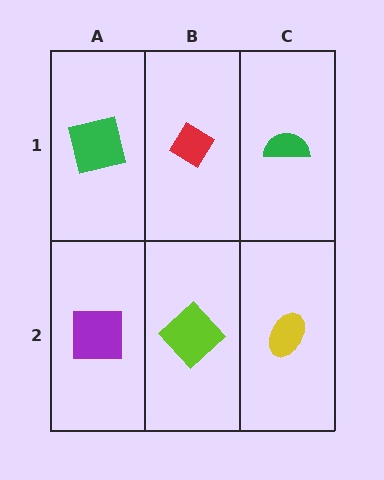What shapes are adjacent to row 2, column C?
A green semicircle (row 1, column C), a lime diamond (row 2, column B).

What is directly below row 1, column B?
A lime diamond.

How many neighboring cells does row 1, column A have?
2.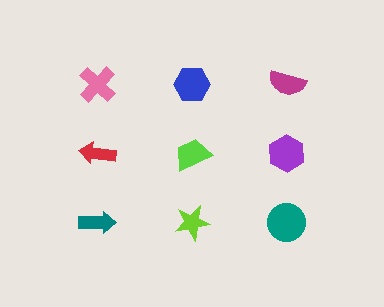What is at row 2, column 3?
A purple hexagon.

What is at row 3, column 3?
A teal circle.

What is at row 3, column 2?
A lime star.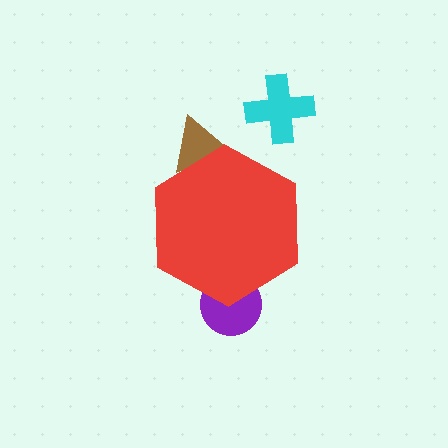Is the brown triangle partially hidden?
Yes, the brown triangle is partially hidden behind the red hexagon.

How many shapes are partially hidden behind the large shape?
2 shapes are partially hidden.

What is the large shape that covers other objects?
A red hexagon.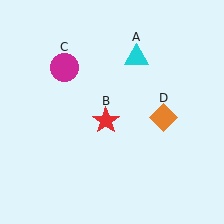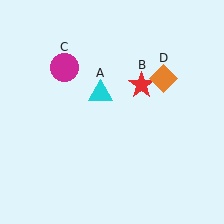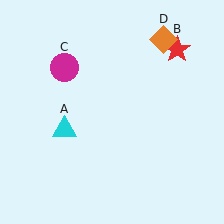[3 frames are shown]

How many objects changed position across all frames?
3 objects changed position: cyan triangle (object A), red star (object B), orange diamond (object D).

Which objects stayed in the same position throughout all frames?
Magenta circle (object C) remained stationary.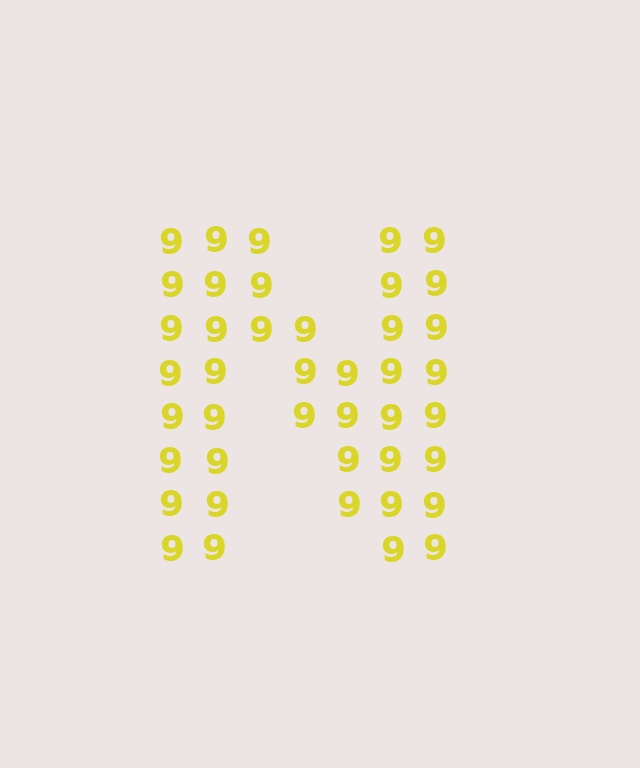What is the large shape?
The large shape is the letter N.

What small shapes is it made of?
It is made of small digit 9's.